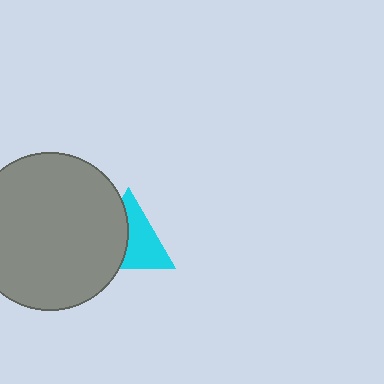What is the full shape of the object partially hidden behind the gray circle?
The partially hidden object is a cyan triangle.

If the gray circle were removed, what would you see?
You would see the complete cyan triangle.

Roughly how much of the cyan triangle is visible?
About half of it is visible (roughly 56%).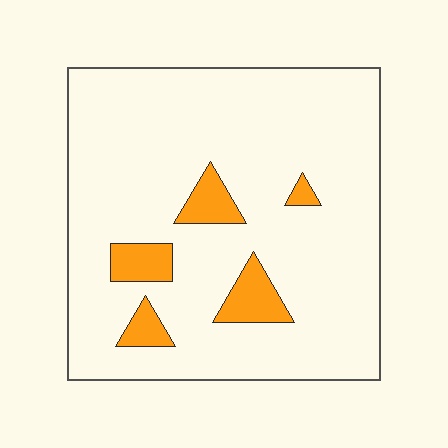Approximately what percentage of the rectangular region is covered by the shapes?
Approximately 10%.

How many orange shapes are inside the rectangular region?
5.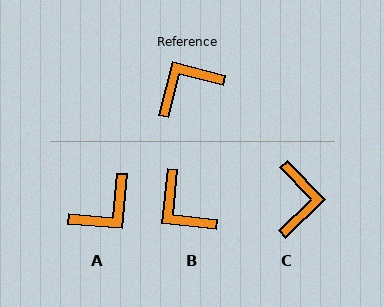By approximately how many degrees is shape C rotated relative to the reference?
Approximately 121 degrees clockwise.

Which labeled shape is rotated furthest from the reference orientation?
A, about 170 degrees away.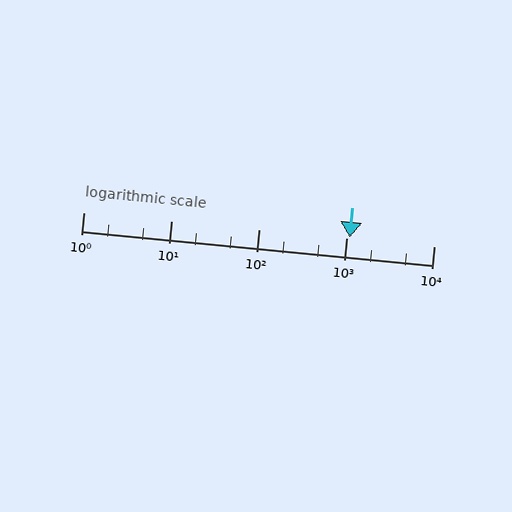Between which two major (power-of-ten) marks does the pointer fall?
The pointer is between 1000 and 10000.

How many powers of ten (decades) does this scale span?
The scale spans 4 decades, from 1 to 10000.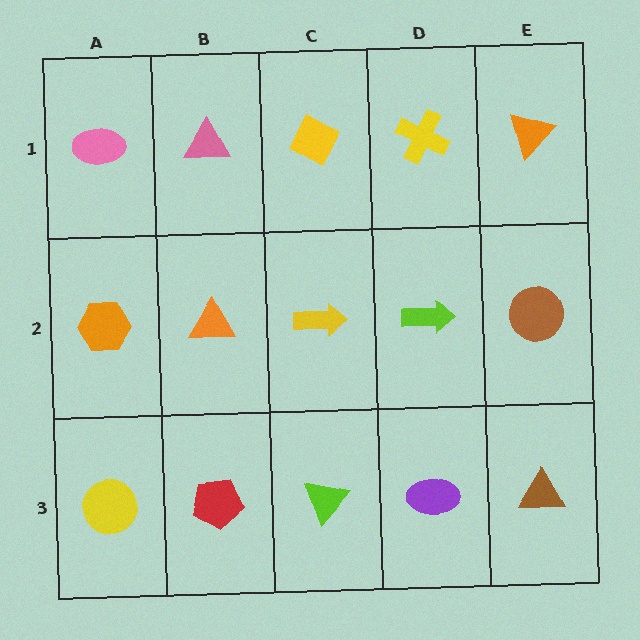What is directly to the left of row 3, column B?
A yellow circle.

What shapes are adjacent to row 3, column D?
A lime arrow (row 2, column D), a lime triangle (row 3, column C), a brown triangle (row 3, column E).